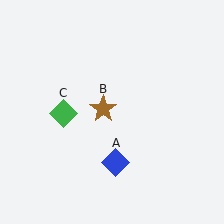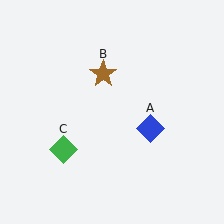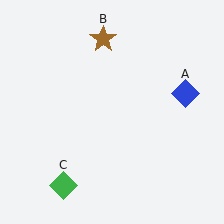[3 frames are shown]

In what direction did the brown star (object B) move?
The brown star (object B) moved up.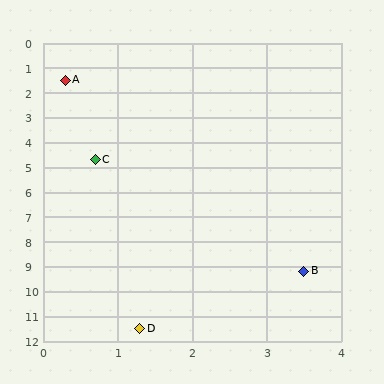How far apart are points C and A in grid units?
Points C and A are about 3.2 grid units apart.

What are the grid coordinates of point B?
Point B is at approximately (3.5, 9.2).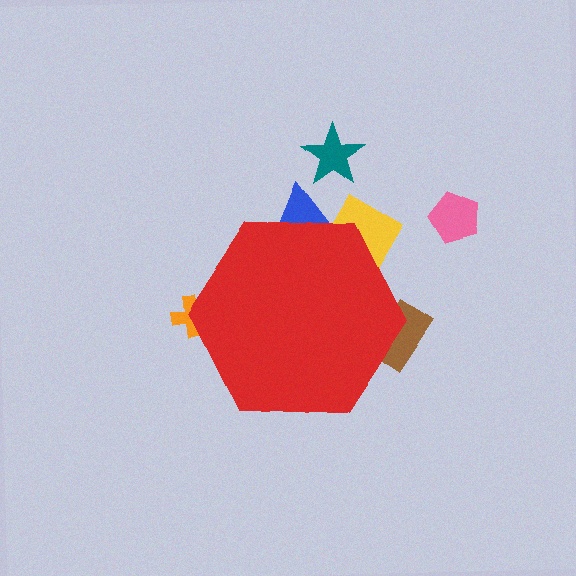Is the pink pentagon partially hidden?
No, the pink pentagon is fully visible.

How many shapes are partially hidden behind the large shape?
4 shapes are partially hidden.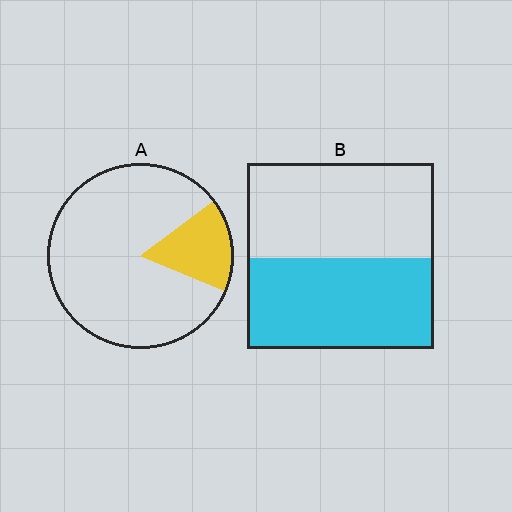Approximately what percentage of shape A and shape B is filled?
A is approximately 15% and B is approximately 50%.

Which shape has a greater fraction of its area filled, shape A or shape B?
Shape B.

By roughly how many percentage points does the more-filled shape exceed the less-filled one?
By roughly 30 percentage points (B over A).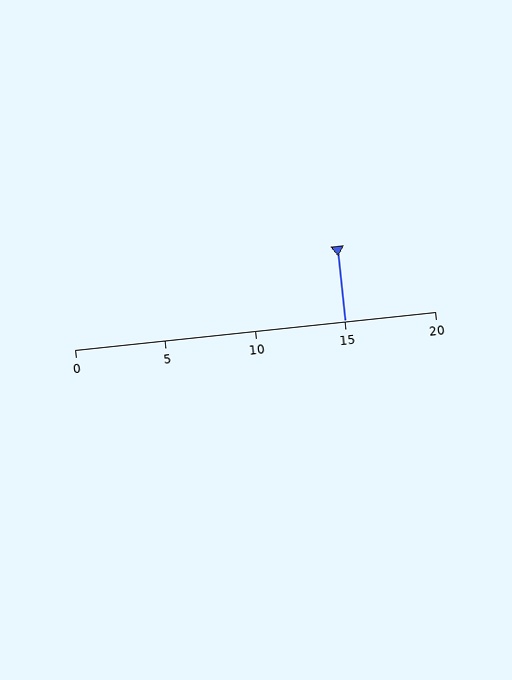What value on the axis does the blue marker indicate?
The marker indicates approximately 15.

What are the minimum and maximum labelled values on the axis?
The axis runs from 0 to 20.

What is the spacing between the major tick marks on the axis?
The major ticks are spaced 5 apart.